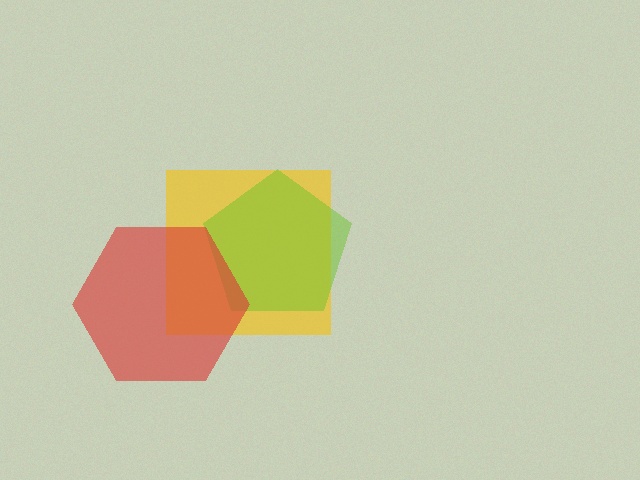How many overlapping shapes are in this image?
There are 3 overlapping shapes in the image.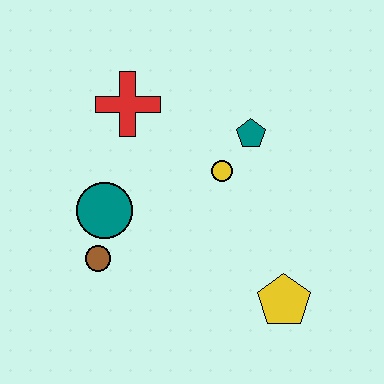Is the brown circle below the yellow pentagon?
No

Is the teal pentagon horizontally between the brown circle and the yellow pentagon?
Yes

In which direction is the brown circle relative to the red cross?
The brown circle is below the red cross.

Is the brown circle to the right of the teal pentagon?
No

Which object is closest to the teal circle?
The brown circle is closest to the teal circle.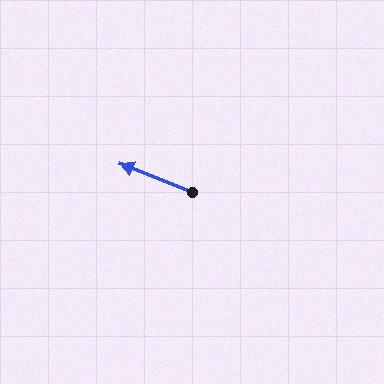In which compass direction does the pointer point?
West.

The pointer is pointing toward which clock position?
Roughly 10 o'clock.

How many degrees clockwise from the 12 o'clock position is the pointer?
Approximately 291 degrees.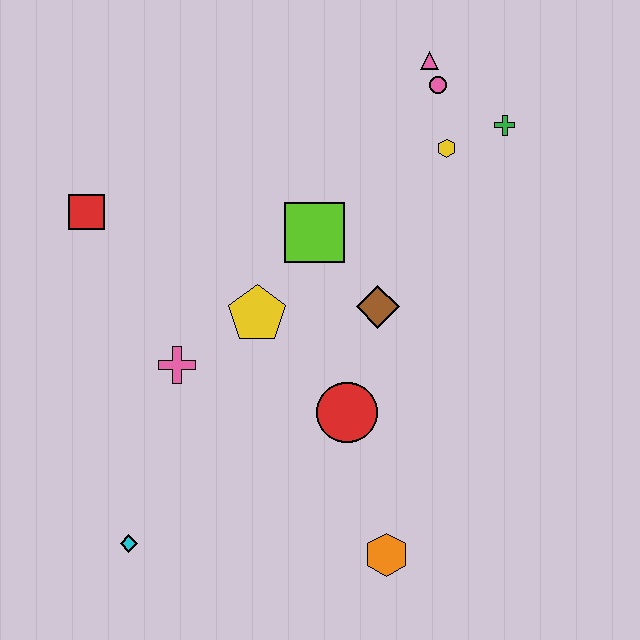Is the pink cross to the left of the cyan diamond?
No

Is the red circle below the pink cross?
Yes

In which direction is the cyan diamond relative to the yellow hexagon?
The cyan diamond is below the yellow hexagon.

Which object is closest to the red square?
The pink cross is closest to the red square.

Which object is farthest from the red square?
The orange hexagon is farthest from the red square.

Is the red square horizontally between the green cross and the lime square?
No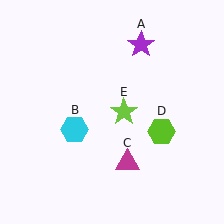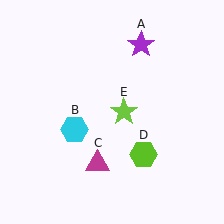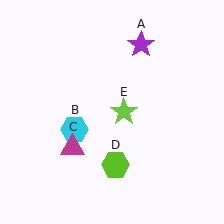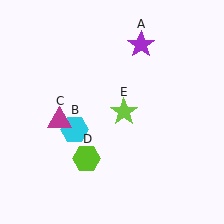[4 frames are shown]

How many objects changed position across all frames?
2 objects changed position: magenta triangle (object C), lime hexagon (object D).